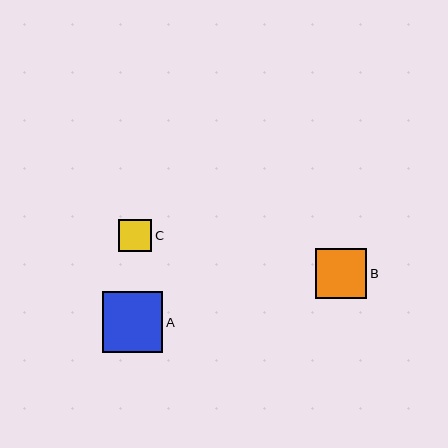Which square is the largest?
Square A is the largest with a size of approximately 60 pixels.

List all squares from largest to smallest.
From largest to smallest: A, B, C.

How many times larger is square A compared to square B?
Square A is approximately 1.2 times the size of square B.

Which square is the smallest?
Square C is the smallest with a size of approximately 33 pixels.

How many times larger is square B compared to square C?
Square B is approximately 1.6 times the size of square C.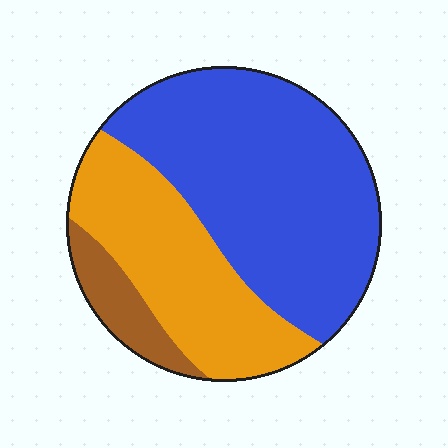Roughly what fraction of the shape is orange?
Orange takes up about one third (1/3) of the shape.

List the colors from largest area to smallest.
From largest to smallest: blue, orange, brown.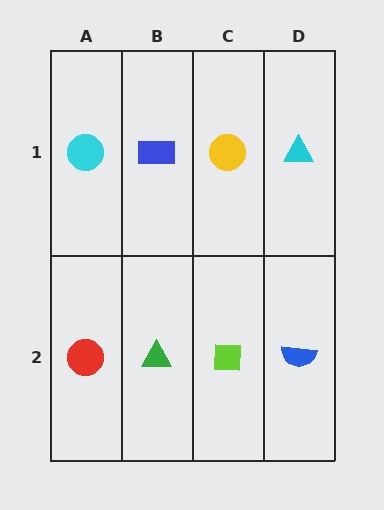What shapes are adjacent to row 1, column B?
A green triangle (row 2, column B), a cyan circle (row 1, column A), a yellow circle (row 1, column C).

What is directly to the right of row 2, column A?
A green triangle.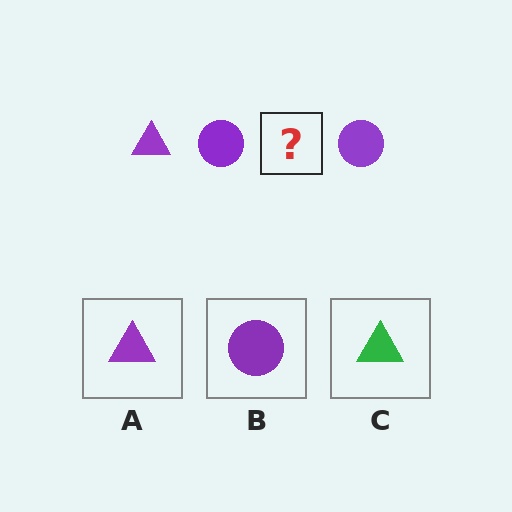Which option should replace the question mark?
Option A.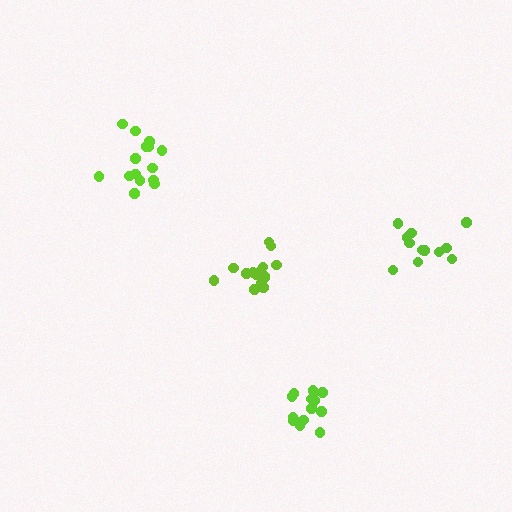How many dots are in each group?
Group 1: 15 dots, Group 2: 15 dots, Group 3: 15 dots, Group 4: 12 dots (57 total).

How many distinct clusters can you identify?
There are 4 distinct clusters.